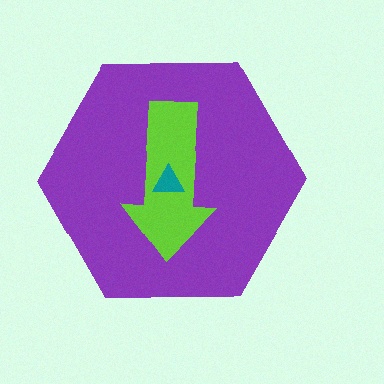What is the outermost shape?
The purple hexagon.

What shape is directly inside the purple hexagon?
The lime arrow.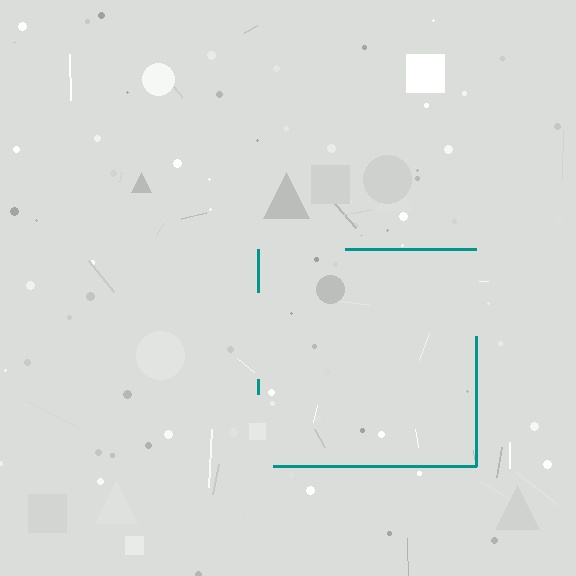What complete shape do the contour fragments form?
The contour fragments form a square.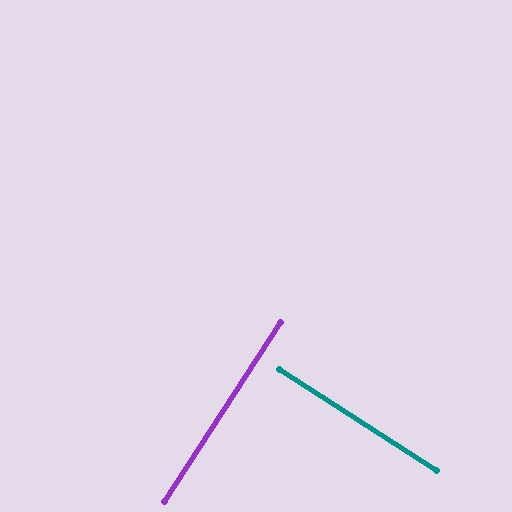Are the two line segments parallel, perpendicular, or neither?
Perpendicular — they meet at approximately 90°.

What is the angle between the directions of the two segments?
Approximately 90 degrees.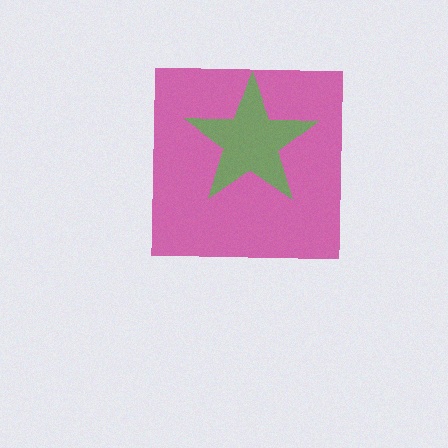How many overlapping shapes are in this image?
There are 2 overlapping shapes in the image.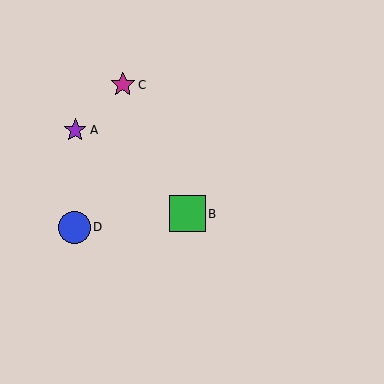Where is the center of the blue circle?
The center of the blue circle is at (75, 227).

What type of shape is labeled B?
Shape B is a green square.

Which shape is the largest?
The green square (labeled B) is the largest.